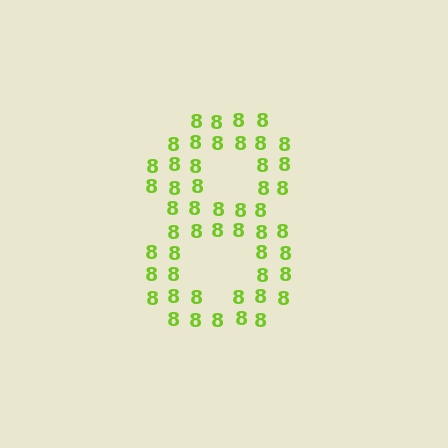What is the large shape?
The large shape is the digit 8.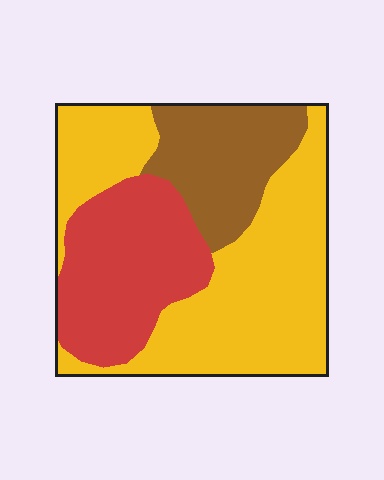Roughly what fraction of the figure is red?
Red covers about 30% of the figure.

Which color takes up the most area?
Yellow, at roughly 50%.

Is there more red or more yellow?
Yellow.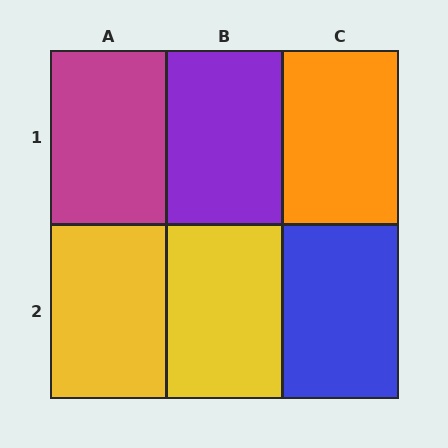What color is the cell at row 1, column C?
Orange.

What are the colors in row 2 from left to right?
Yellow, yellow, blue.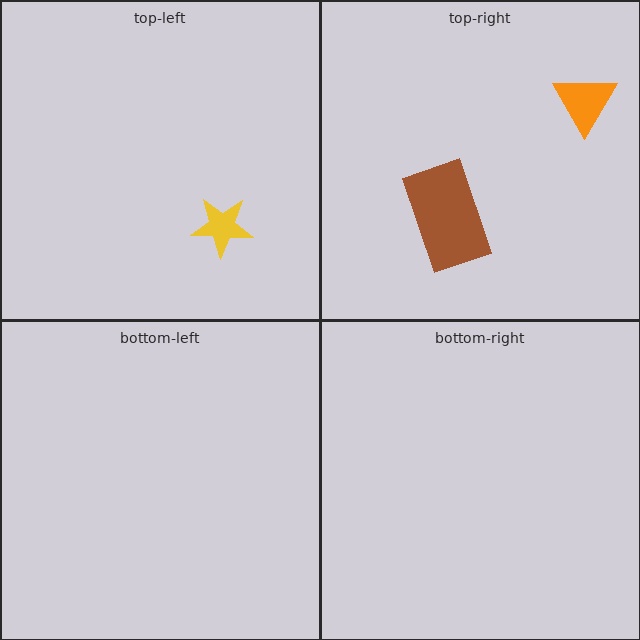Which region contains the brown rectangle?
The top-right region.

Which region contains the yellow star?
The top-left region.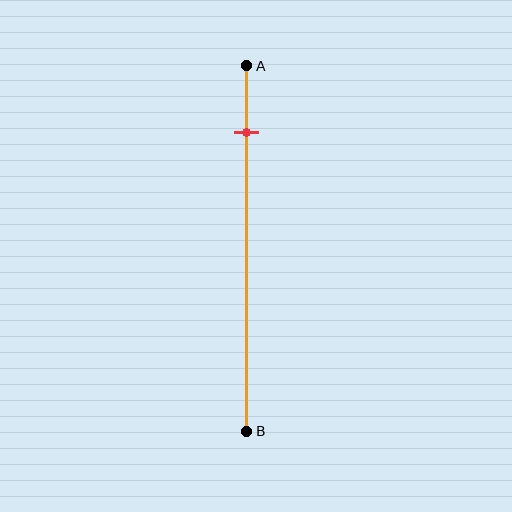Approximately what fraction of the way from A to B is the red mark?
The red mark is approximately 20% of the way from A to B.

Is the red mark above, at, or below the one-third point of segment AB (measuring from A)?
The red mark is above the one-third point of segment AB.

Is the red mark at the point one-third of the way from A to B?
No, the mark is at about 20% from A, not at the 33% one-third point.